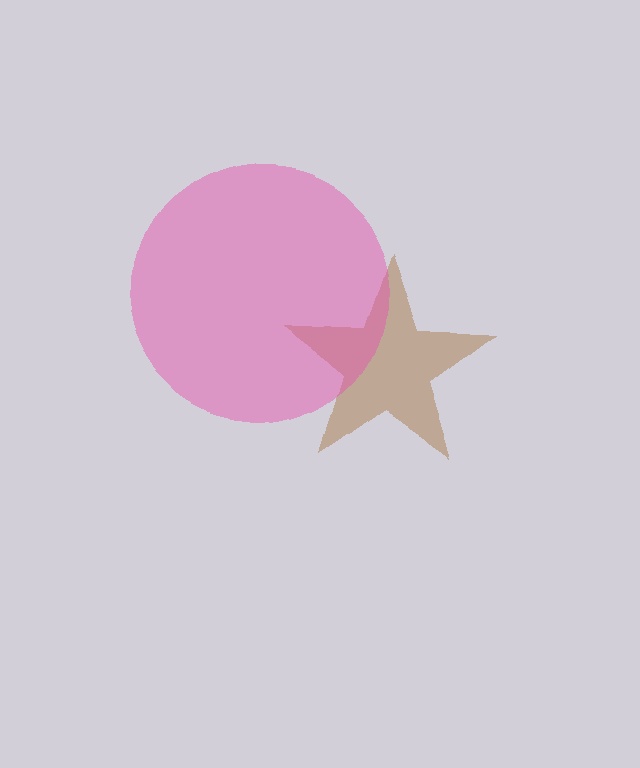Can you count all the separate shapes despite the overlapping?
Yes, there are 2 separate shapes.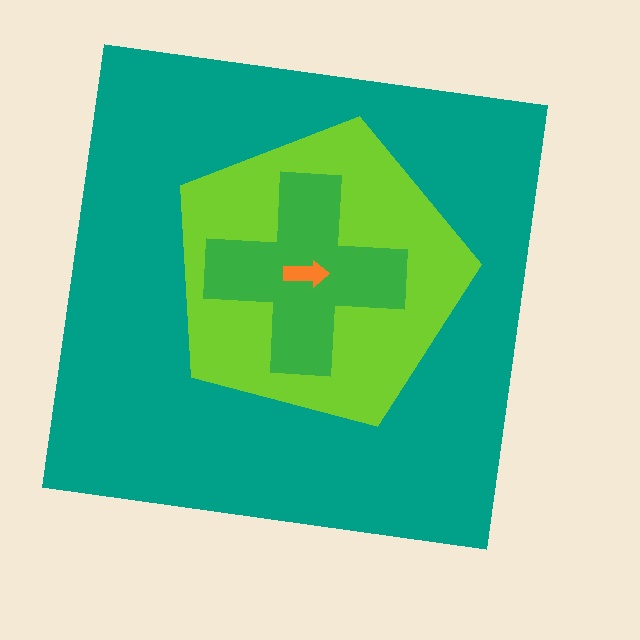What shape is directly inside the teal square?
The lime pentagon.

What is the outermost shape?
The teal square.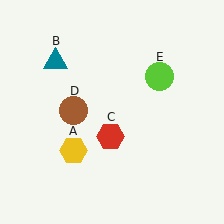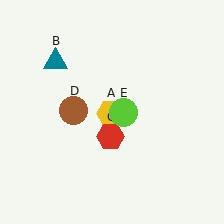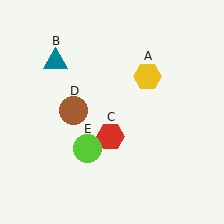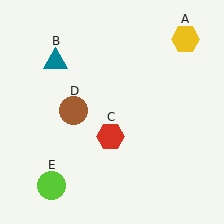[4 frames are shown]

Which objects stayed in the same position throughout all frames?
Teal triangle (object B) and red hexagon (object C) and brown circle (object D) remained stationary.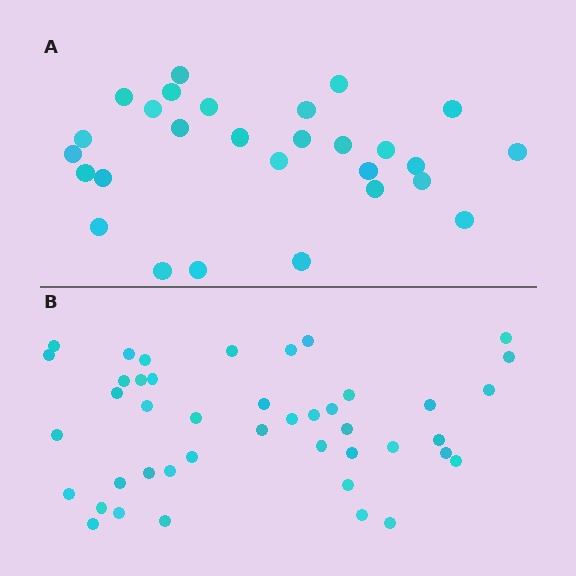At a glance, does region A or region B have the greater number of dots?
Region B (the bottom region) has more dots.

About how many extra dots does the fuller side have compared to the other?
Region B has approximately 15 more dots than region A.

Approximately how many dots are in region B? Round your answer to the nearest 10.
About 40 dots. (The exact count is 43, which rounds to 40.)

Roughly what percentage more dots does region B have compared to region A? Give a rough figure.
About 55% more.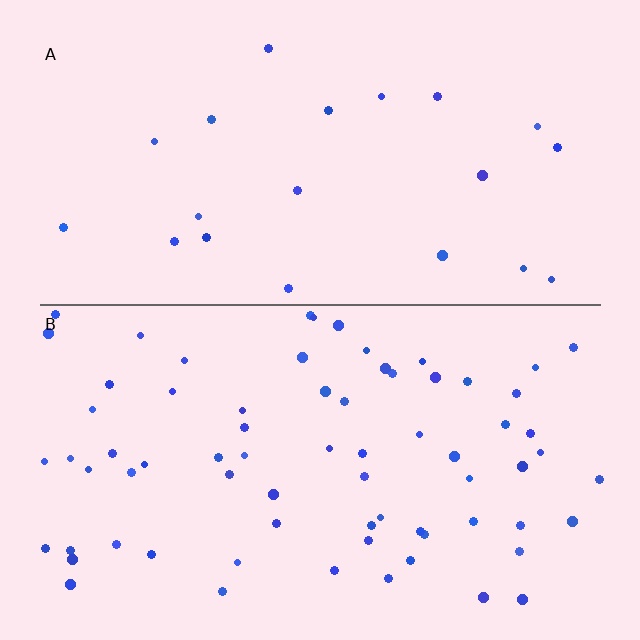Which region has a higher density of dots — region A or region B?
B (the bottom).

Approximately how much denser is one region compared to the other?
Approximately 3.4× — region B over region A.